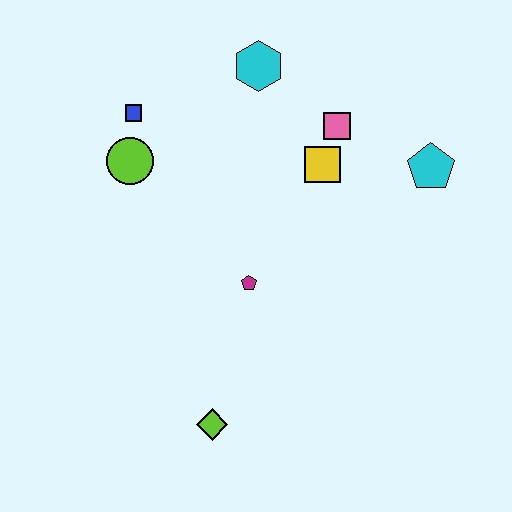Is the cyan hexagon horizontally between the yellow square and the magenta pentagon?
Yes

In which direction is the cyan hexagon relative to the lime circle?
The cyan hexagon is to the right of the lime circle.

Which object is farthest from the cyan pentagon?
The lime diamond is farthest from the cyan pentagon.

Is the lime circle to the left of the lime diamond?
Yes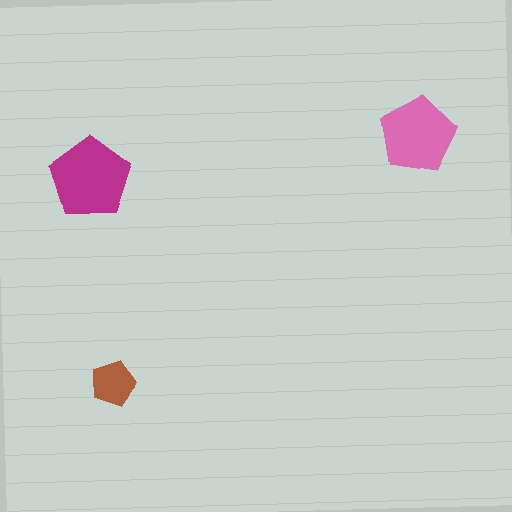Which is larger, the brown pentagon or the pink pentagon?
The pink one.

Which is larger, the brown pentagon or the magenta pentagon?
The magenta one.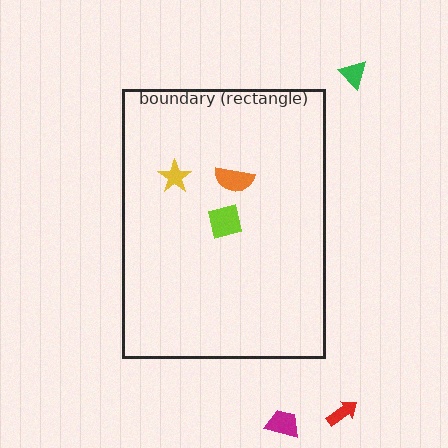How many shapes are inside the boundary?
3 inside, 3 outside.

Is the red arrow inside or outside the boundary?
Outside.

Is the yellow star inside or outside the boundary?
Inside.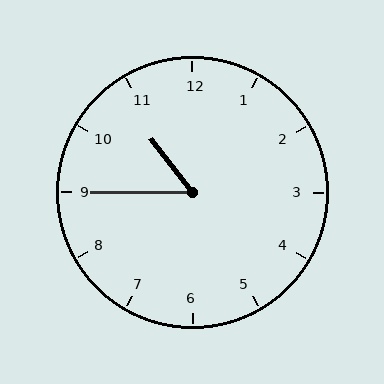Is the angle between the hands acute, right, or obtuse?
It is acute.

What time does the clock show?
10:45.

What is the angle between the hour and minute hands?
Approximately 52 degrees.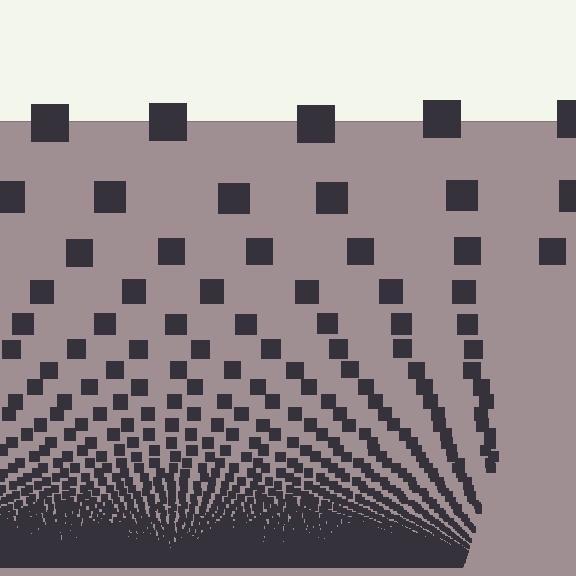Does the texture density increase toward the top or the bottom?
Density increases toward the bottom.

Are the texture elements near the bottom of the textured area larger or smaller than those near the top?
Smaller. The gradient is inverted — elements near the bottom are smaller and denser.